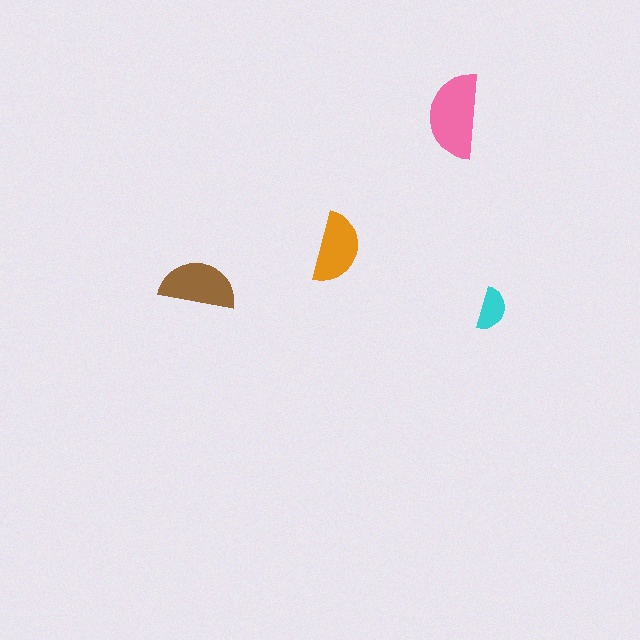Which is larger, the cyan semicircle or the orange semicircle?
The orange one.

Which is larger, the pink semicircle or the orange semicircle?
The pink one.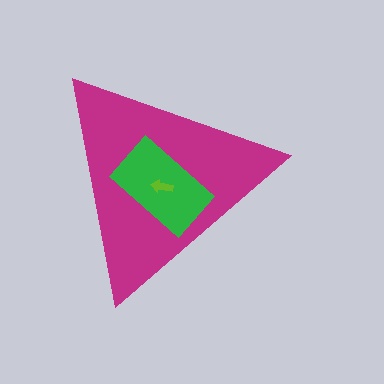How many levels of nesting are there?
3.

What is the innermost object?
The lime arrow.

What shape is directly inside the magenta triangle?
The green rectangle.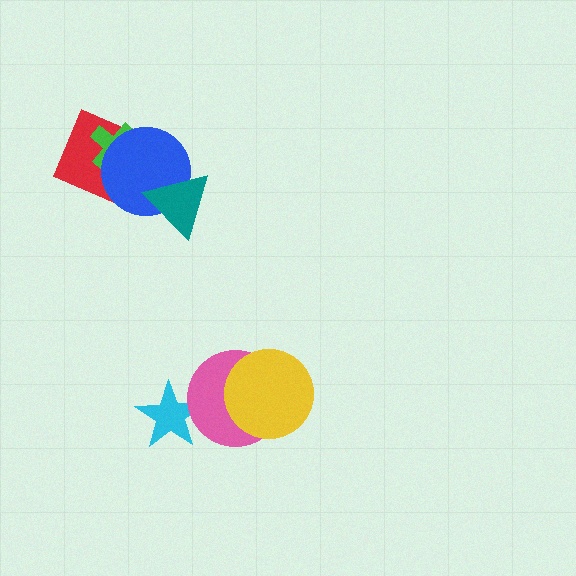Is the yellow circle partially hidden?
No, no other shape covers it.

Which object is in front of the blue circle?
The teal triangle is in front of the blue circle.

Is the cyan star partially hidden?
Yes, it is partially covered by another shape.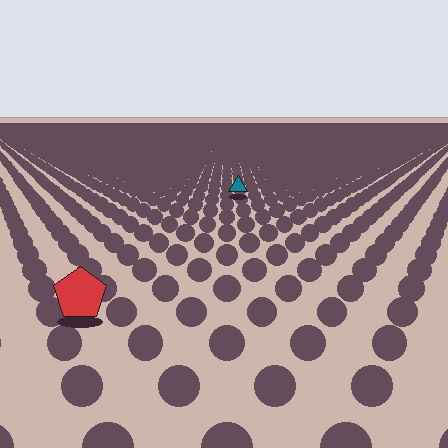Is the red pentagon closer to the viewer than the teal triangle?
Yes. The red pentagon is closer — you can tell from the texture gradient: the ground texture is coarser near it.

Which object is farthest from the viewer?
The teal triangle is farthest from the viewer. It appears smaller and the ground texture around it is denser.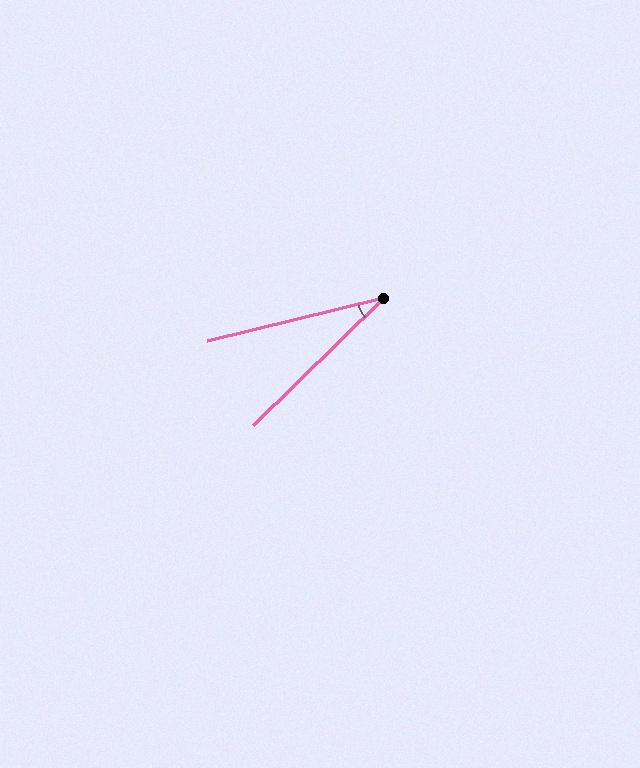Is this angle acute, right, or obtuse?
It is acute.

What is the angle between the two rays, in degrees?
Approximately 30 degrees.